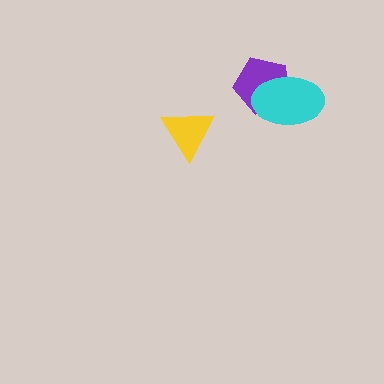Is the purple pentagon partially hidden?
Yes, it is partially covered by another shape.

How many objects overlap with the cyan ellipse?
1 object overlaps with the cyan ellipse.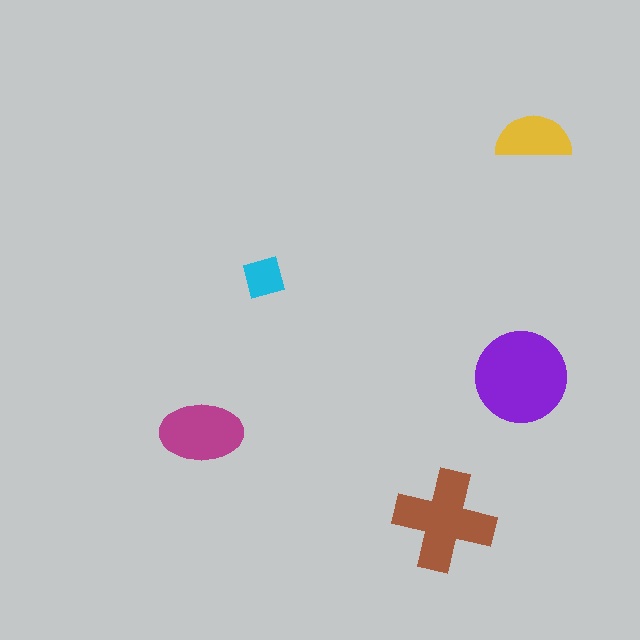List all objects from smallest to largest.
The cyan square, the yellow semicircle, the magenta ellipse, the brown cross, the purple circle.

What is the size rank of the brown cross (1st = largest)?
2nd.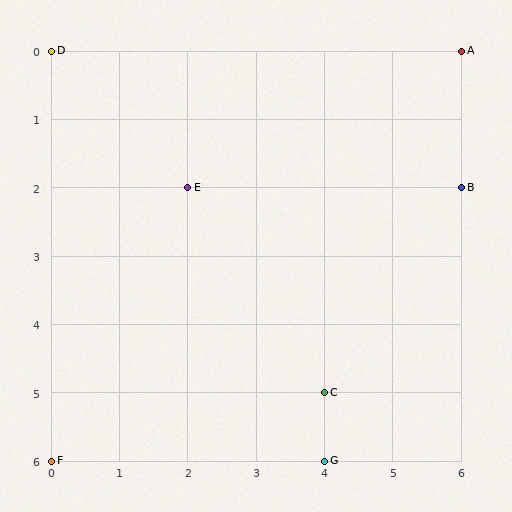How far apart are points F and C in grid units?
Points F and C are 4 columns and 1 row apart (about 4.1 grid units diagonally).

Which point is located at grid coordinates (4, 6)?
Point G is at (4, 6).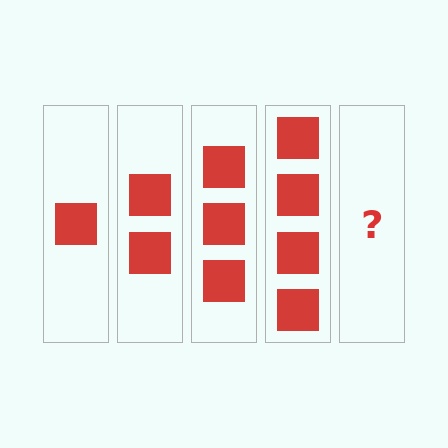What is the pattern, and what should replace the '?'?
The pattern is that each step adds one more square. The '?' should be 5 squares.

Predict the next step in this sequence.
The next step is 5 squares.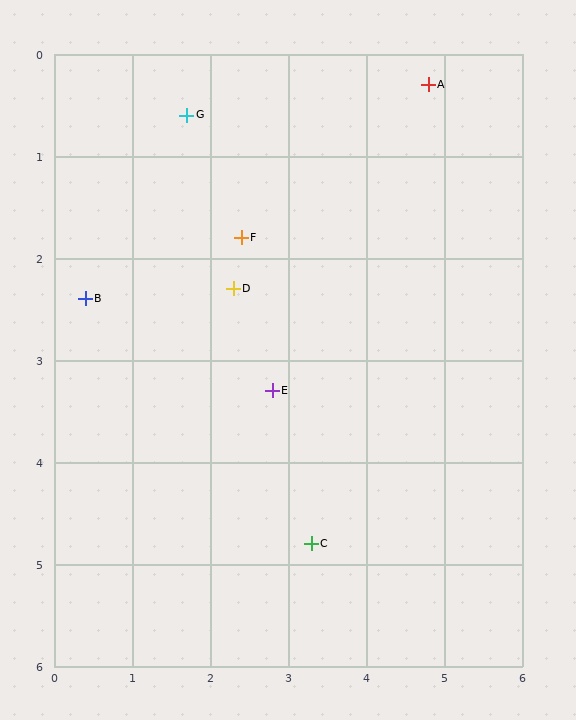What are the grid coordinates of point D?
Point D is at approximately (2.3, 2.3).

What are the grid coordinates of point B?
Point B is at approximately (0.4, 2.4).